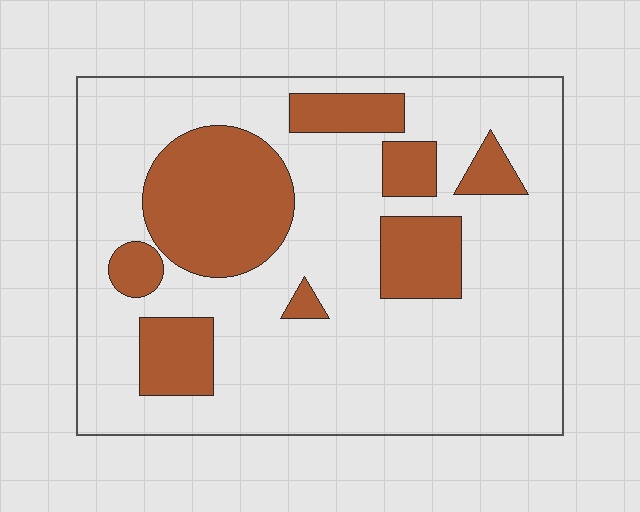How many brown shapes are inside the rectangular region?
8.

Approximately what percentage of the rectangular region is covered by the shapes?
Approximately 25%.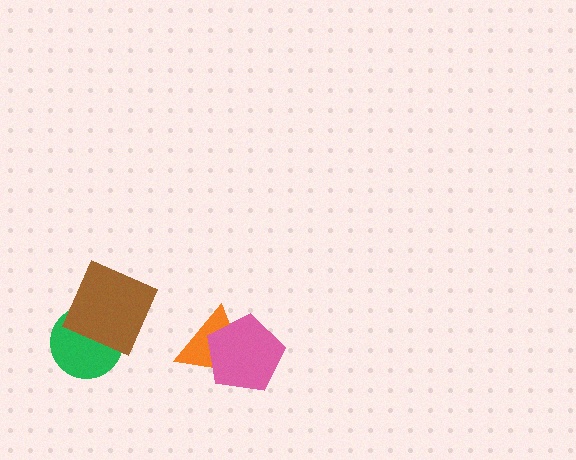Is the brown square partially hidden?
No, no other shape covers it.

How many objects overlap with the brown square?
1 object overlaps with the brown square.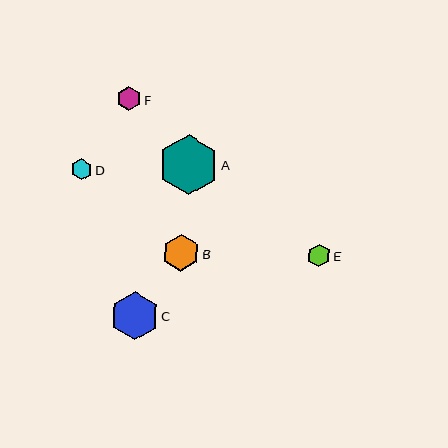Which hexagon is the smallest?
Hexagon D is the smallest with a size of approximately 21 pixels.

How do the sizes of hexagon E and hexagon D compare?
Hexagon E and hexagon D are approximately the same size.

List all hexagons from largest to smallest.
From largest to smallest: A, C, B, F, E, D.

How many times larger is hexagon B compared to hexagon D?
Hexagon B is approximately 1.7 times the size of hexagon D.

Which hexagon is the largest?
Hexagon A is the largest with a size of approximately 60 pixels.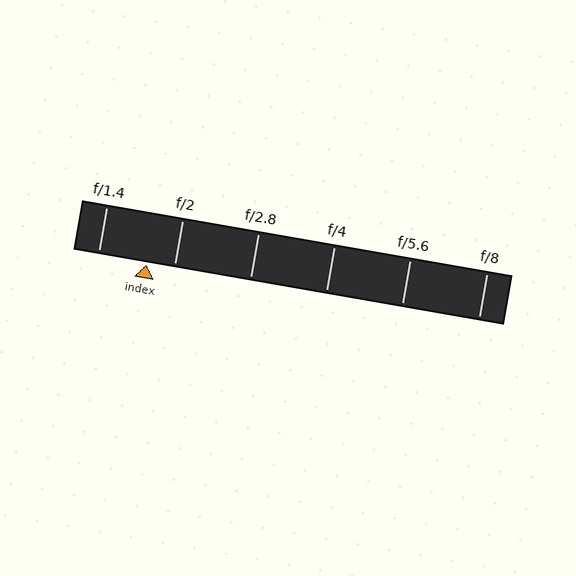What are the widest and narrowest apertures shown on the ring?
The widest aperture shown is f/1.4 and the narrowest is f/8.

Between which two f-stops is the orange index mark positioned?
The index mark is between f/1.4 and f/2.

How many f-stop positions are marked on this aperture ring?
There are 6 f-stop positions marked.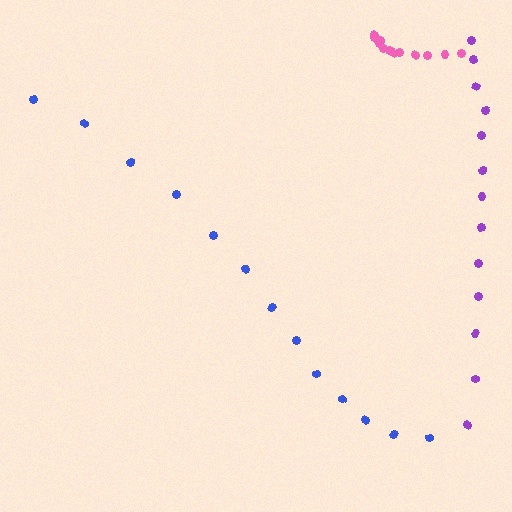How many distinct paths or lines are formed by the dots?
There are 3 distinct paths.